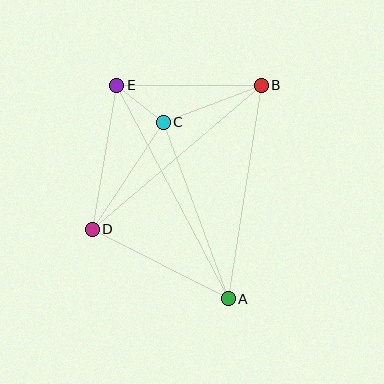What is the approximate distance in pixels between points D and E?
The distance between D and E is approximately 146 pixels.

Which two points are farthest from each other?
Points A and E are farthest from each other.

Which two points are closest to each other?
Points C and E are closest to each other.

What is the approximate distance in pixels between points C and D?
The distance between C and D is approximately 128 pixels.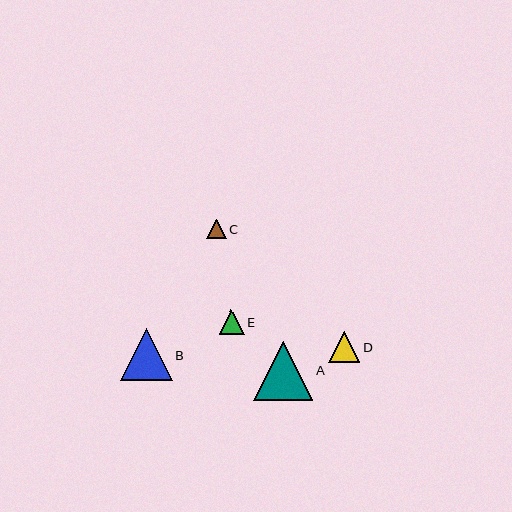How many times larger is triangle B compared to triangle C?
Triangle B is approximately 2.7 times the size of triangle C.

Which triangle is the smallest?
Triangle C is the smallest with a size of approximately 19 pixels.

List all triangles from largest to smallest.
From largest to smallest: A, B, D, E, C.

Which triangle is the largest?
Triangle A is the largest with a size of approximately 59 pixels.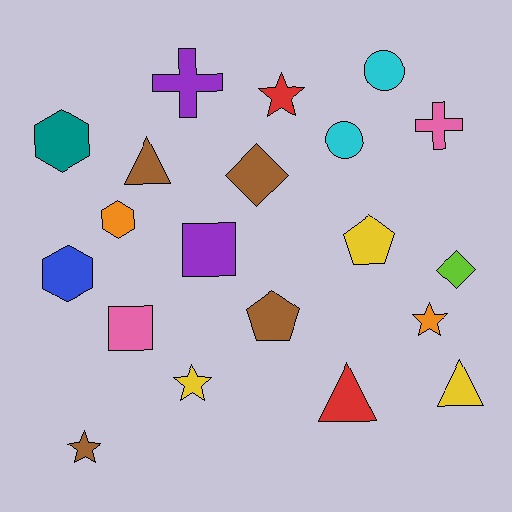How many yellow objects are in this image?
There are 3 yellow objects.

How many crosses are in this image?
There are 2 crosses.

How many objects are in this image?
There are 20 objects.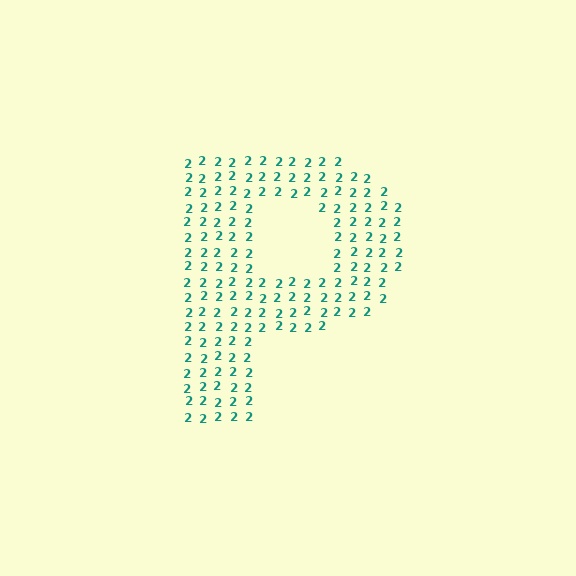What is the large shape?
The large shape is the letter P.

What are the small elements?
The small elements are digit 2's.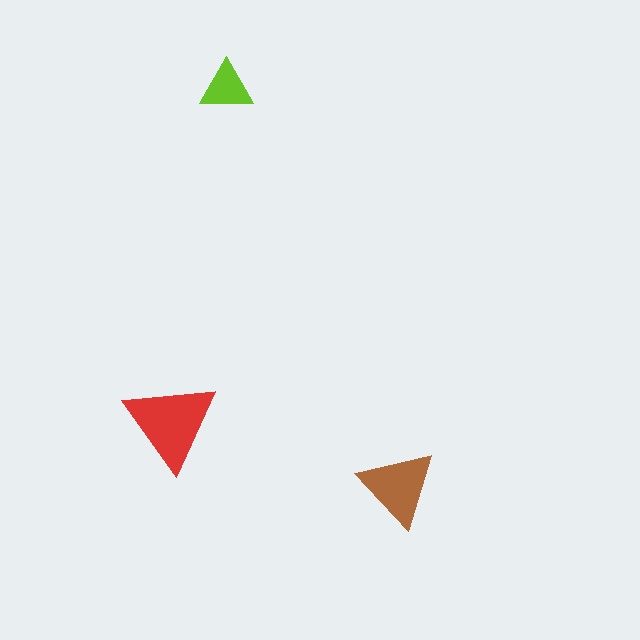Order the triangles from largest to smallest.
the red one, the brown one, the lime one.